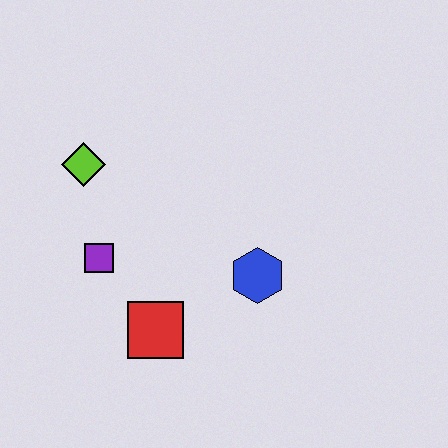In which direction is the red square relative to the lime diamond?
The red square is below the lime diamond.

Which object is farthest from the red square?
The lime diamond is farthest from the red square.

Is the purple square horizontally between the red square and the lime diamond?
Yes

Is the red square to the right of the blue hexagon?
No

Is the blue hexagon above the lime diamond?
No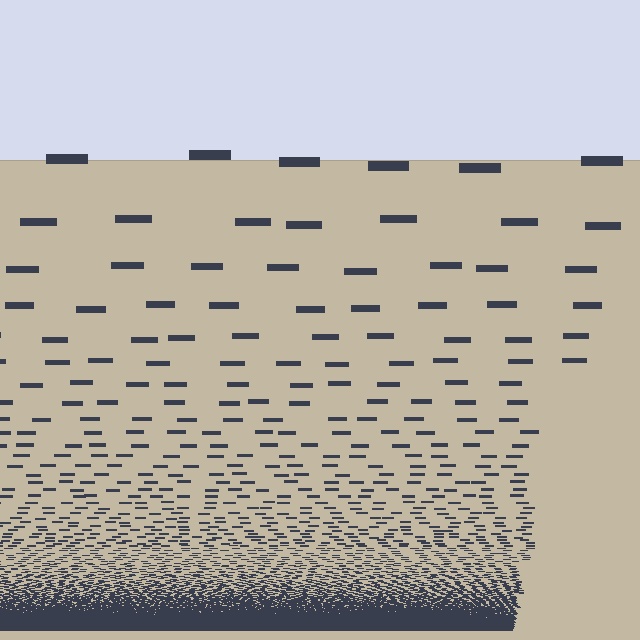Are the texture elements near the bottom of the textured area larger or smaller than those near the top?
Smaller. The gradient is inverted — elements near the bottom are smaller and denser.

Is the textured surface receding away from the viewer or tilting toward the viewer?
The surface appears to tilt toward the viewer. Texture elements get larger and sparser toward the top.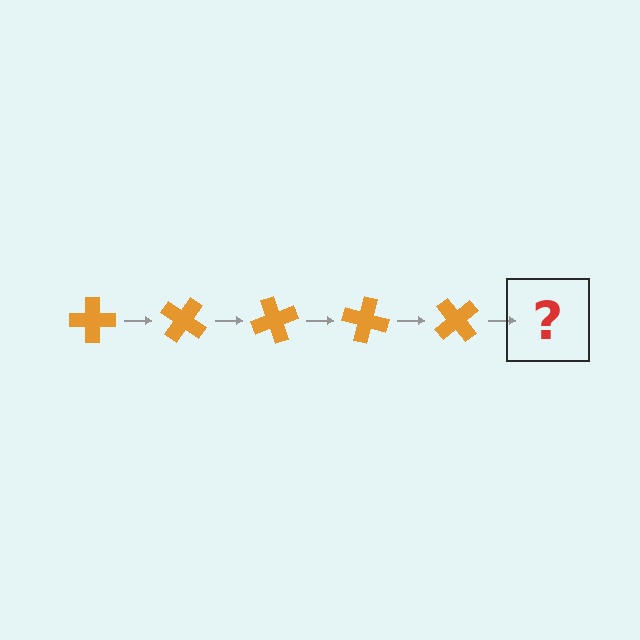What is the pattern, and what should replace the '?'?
The pattern is that the cross rotates 35 degrees each step. The '?' should be an orange cross rotated 175 degrees.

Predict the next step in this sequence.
The next step is an orange cross rotated 175 degrees.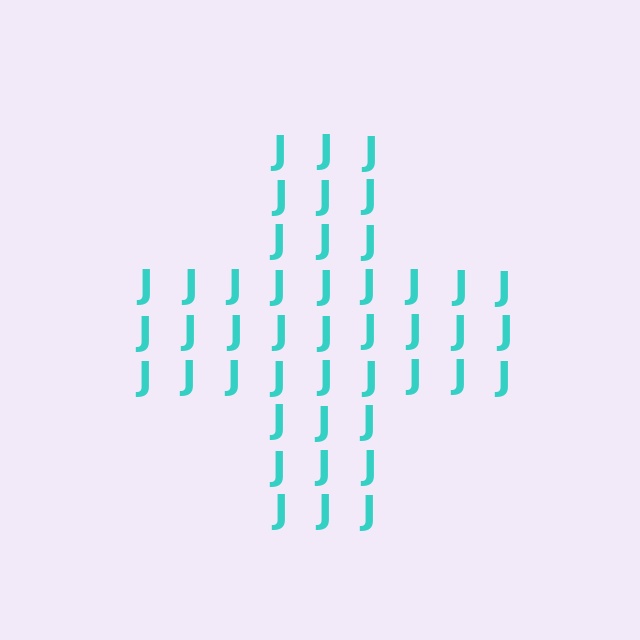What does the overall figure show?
The overall figure shows a cross.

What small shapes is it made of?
It is made of small letter J's.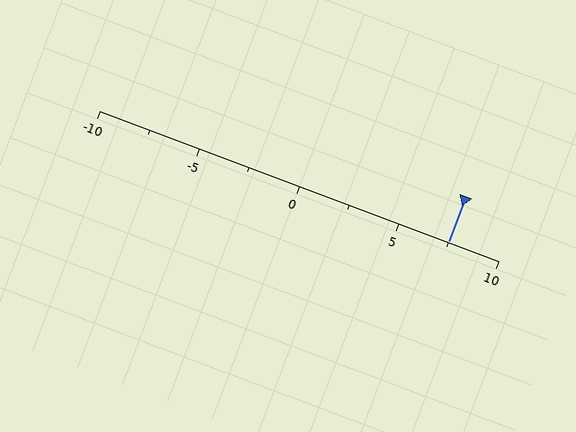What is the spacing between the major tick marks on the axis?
The major ticks are spaced 5 apart.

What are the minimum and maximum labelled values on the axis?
The axis runs from -10 to 10.